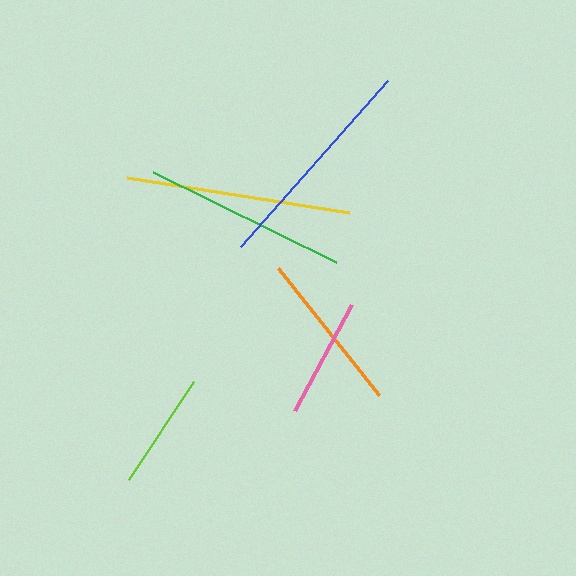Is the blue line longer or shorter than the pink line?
The blue line is longer than the pink line.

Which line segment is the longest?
The yellow line is the longest at approximately 225 pixels.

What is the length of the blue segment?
The blue segment is approximately 222 pixels long.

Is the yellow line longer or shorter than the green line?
The yellow line is longer than the green line.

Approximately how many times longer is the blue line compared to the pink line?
The blue line is approximately 1.9 times the length of the pink line.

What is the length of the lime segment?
The lime segment is approximately 118 pixels long.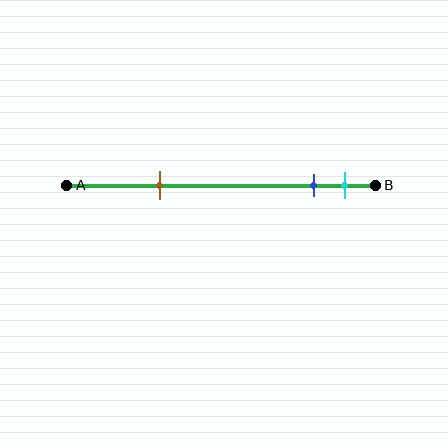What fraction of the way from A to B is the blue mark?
The blue mark is approximately 80% (0.8) of the way from A to B.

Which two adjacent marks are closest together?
The blue and cyan marks are the closest adjacent pair.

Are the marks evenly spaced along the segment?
No, the marks are not evenly spaced.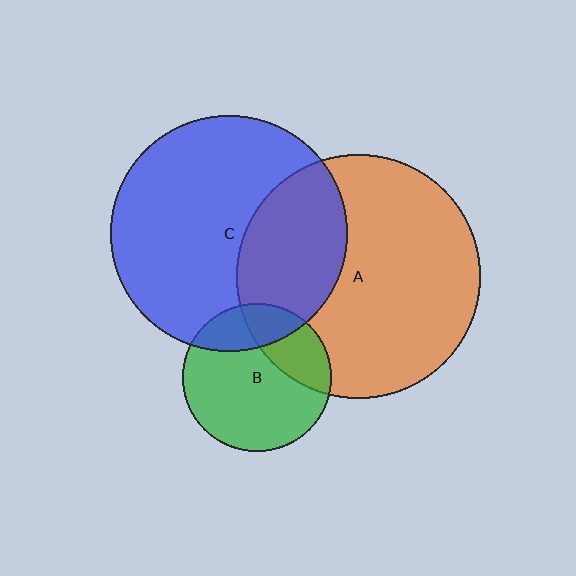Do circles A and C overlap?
Yes.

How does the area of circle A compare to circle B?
Approximately 2.7 times.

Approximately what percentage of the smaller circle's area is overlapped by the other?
Approximately 35%.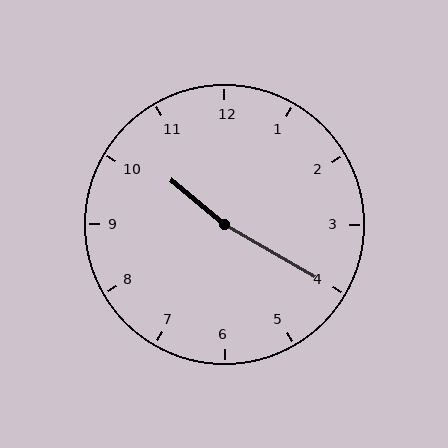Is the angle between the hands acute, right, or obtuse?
It is obtuse.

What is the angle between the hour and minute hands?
Approximately 170 degrees.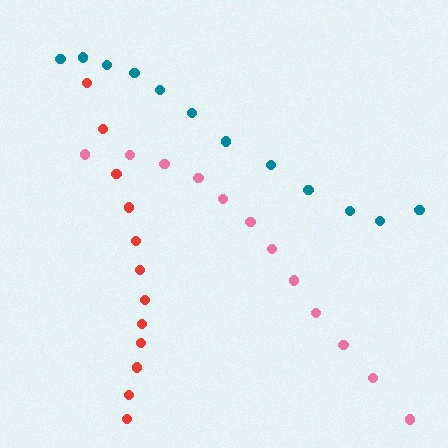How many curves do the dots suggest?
There are 3 distinct paths.